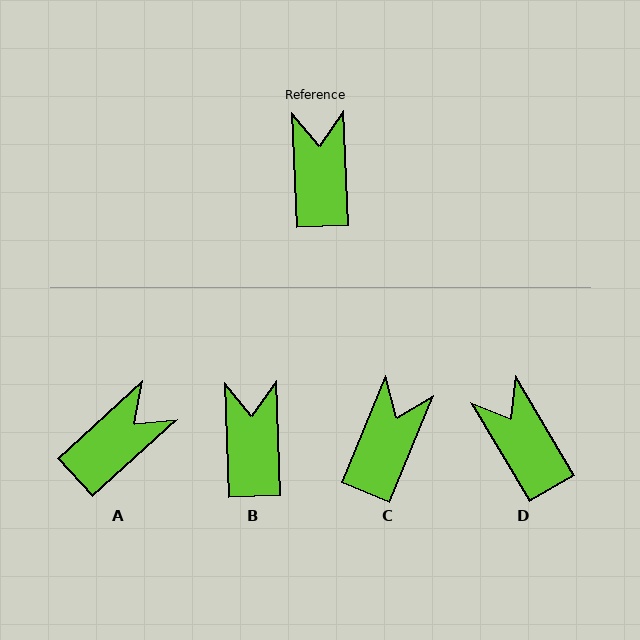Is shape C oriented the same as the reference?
No, it is off by about 25 degrees.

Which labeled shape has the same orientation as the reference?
B.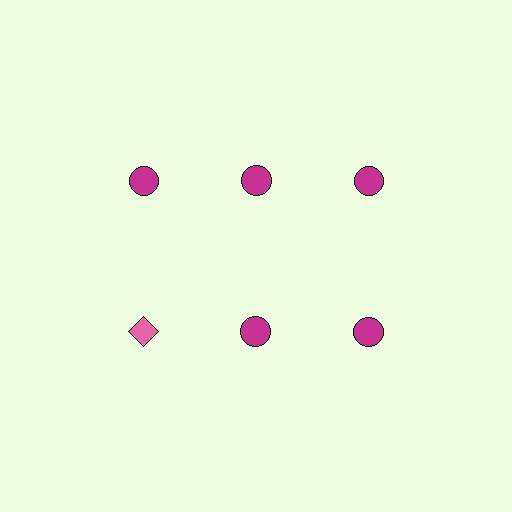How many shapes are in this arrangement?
There are 6 shapes arranged in a grid pattern.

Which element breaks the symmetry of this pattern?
The pink diamond in the second row, leftmost column breaks the symmetry. All other shapes are magenta circles.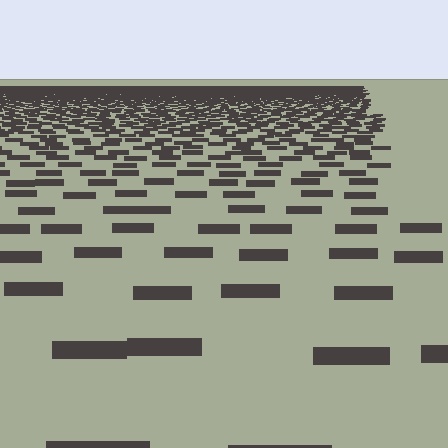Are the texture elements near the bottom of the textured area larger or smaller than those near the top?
Larger. Near the bottom, elements are closer to the viewer and appear at a bigger on-screen size.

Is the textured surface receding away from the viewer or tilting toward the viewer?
The surface is receding away from the viewer. Texture elements get smaller and denser toward the top.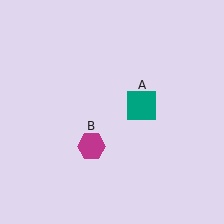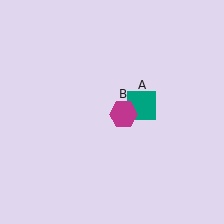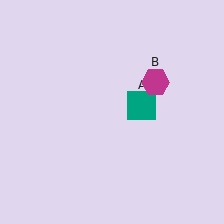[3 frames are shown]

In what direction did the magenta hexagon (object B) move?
The magenta hexagon (object B) moved up and to the right.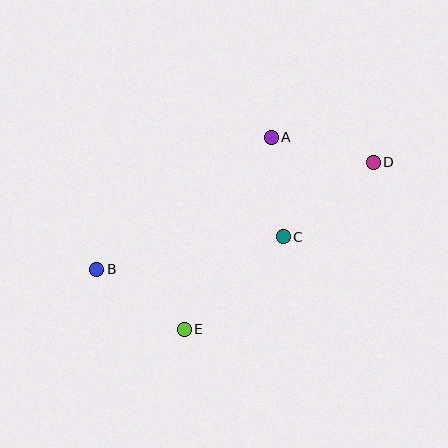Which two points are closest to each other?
Points A and C are closest to each other.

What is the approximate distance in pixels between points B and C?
The distance between B and C is approximately 189 pixels.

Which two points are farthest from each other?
Points B and D are farthest from each other.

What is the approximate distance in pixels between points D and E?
The distance between D and E is approximately 252 pixels.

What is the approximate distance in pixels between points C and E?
The distance between C and E is approximately 135 pixels.